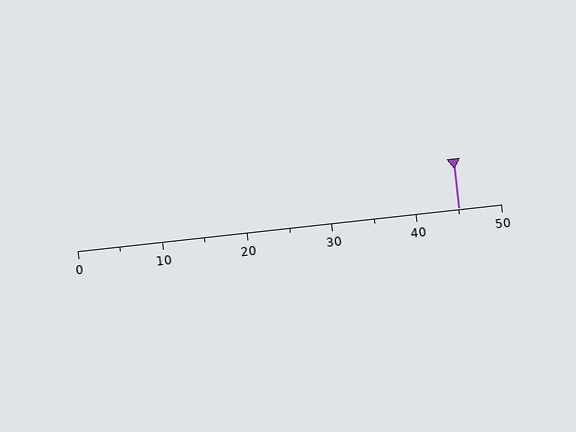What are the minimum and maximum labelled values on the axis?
The axis runs from 0 to 50.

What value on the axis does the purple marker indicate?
The marker indicates approximately 45.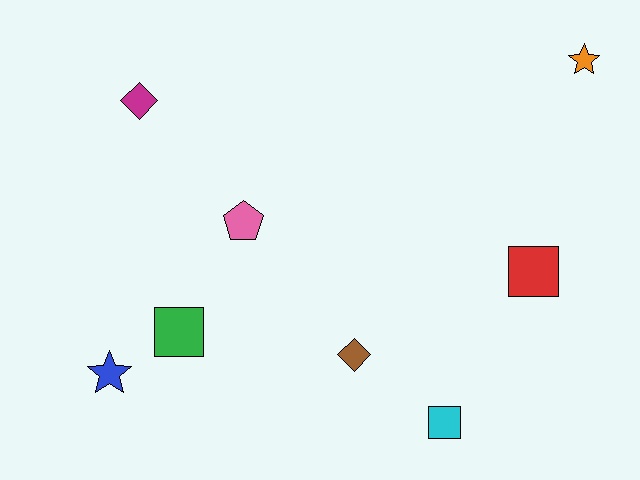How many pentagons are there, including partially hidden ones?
There is 1 pentagon.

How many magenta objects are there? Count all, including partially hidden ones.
There is 1 magenta object.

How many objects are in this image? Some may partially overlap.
There are 8 objects.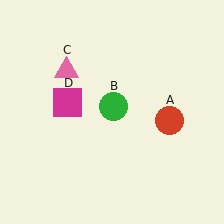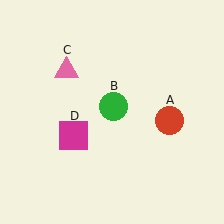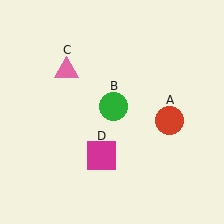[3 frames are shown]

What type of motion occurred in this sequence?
The magenta square (object D) rotated counterclockwise around the center of the scene.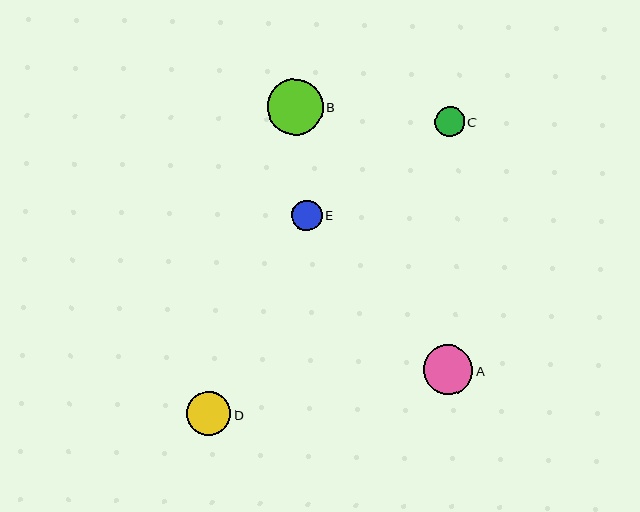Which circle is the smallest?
Circle C is the smallest with a size of approximately 30 pixels.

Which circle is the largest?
Circle B is the largest with a size of approximately 56 pixels.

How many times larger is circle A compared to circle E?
Circle A is approximately 1.6 times the size of circle E.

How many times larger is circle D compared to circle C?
Circle D is approximately 1.5 times the size of circle C.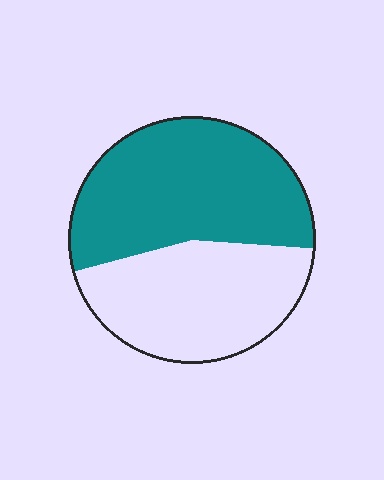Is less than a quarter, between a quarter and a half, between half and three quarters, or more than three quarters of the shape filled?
Between half and three quarters.